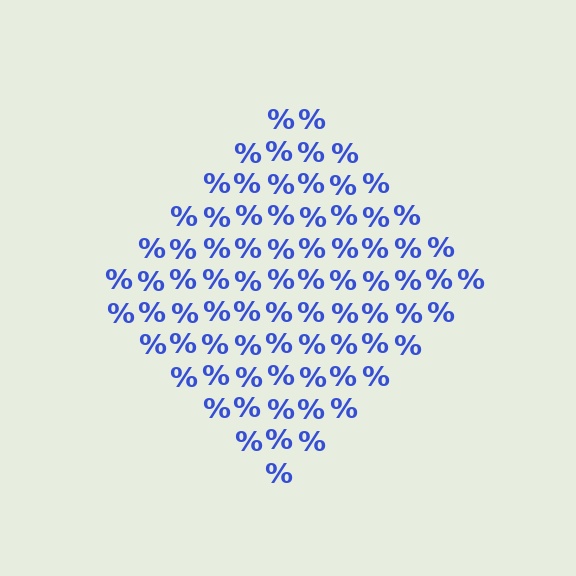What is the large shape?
The large shape is a diamond.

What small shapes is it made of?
It is made of small percent signs.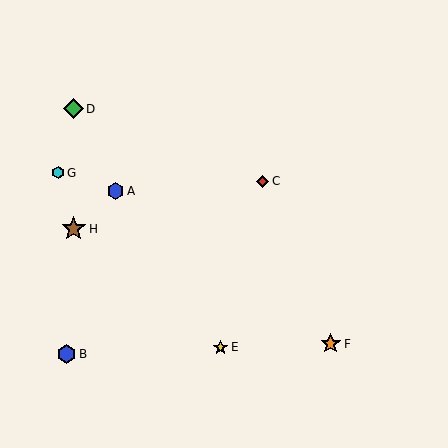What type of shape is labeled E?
Shape E is a yellow star.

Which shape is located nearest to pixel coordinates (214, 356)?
The yellow star (labeled E) at (220, 347) is nearest to that location.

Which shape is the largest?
The brown star (labeled H) is the largest.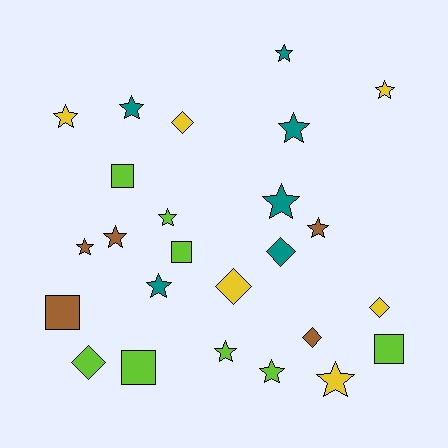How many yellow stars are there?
There are 3 yellow stars.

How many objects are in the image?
There are 25 objects.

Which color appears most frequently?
Lime, with 8 objects.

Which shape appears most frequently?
Star, with 14 objects.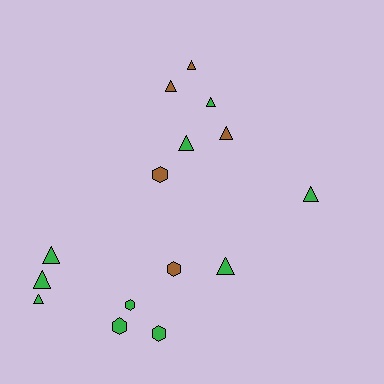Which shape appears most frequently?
Triangle, with 10 objects.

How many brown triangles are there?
There are 3 brown triangles.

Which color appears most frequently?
Green, with 10 objects.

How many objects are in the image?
There are 15 objects.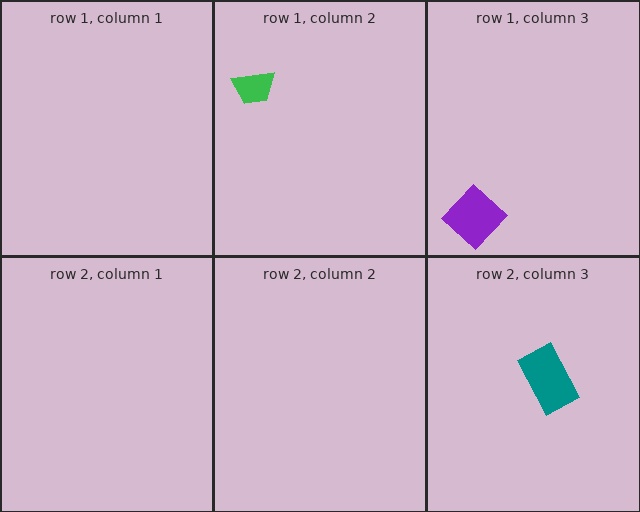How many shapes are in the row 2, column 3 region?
1.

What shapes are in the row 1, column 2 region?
The green trapezoid.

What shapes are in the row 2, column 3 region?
The teal rectangle.